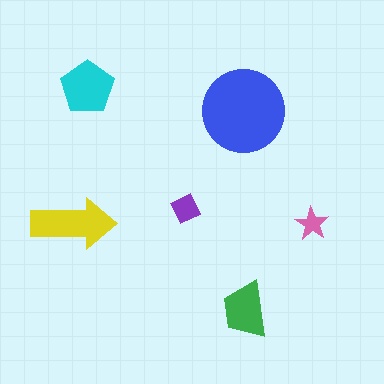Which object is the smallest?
The pink star.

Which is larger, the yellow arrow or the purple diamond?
The yellow arrow.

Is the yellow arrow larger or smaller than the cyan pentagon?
Larger.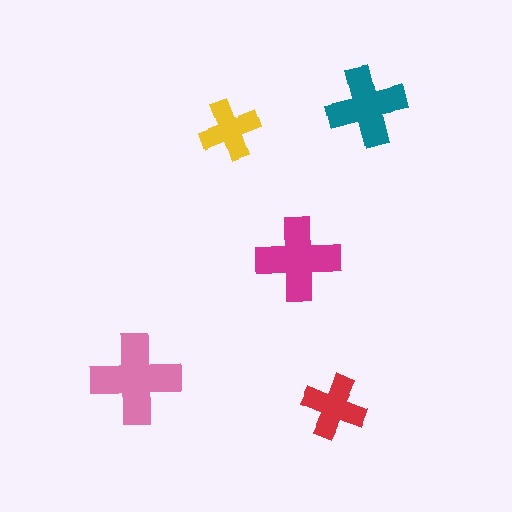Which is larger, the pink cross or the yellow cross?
The pink one.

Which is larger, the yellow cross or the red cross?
The red one.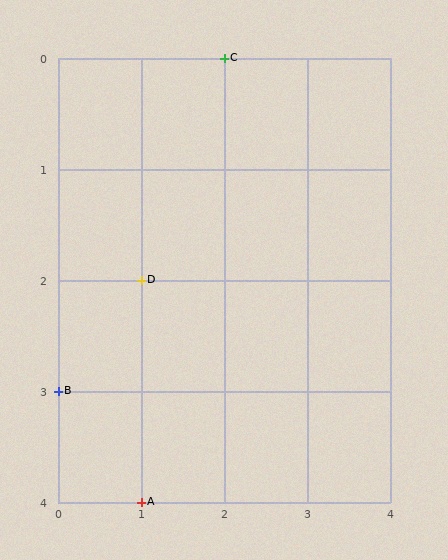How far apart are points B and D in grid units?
Points B and D are 1 column and 1 row apart (about 1.4 grid units diagonally).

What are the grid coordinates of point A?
Point A is at grid coordinates (1, 4).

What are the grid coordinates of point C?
Point C is at grid coordinates (2, 0).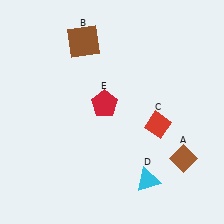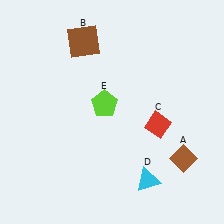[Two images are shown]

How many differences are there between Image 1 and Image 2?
There is 1 difference between the two images.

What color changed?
The pentagon (E) changed from red in Image 1 to lime in Image 2.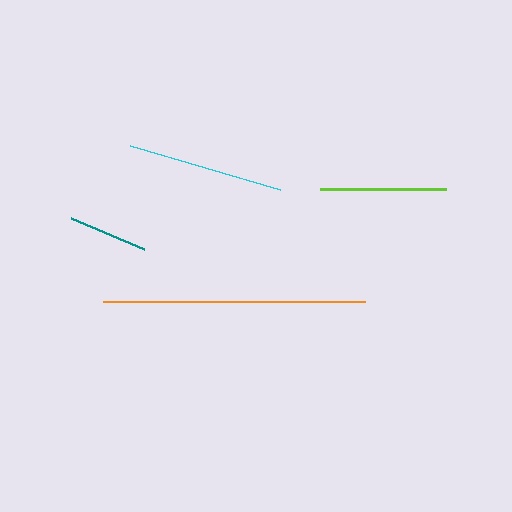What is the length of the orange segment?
The orange segment is approximately 262 pixels long.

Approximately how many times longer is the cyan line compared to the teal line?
The cyan line is approximately 2.0 times the length of the teal line.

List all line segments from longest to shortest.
From longest to shortest: orange, cyan, lime, teal.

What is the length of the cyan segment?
The cyan segment is approximately 156 pixels long.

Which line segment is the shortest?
The teal line is the shortest at approximately 79 pixels.